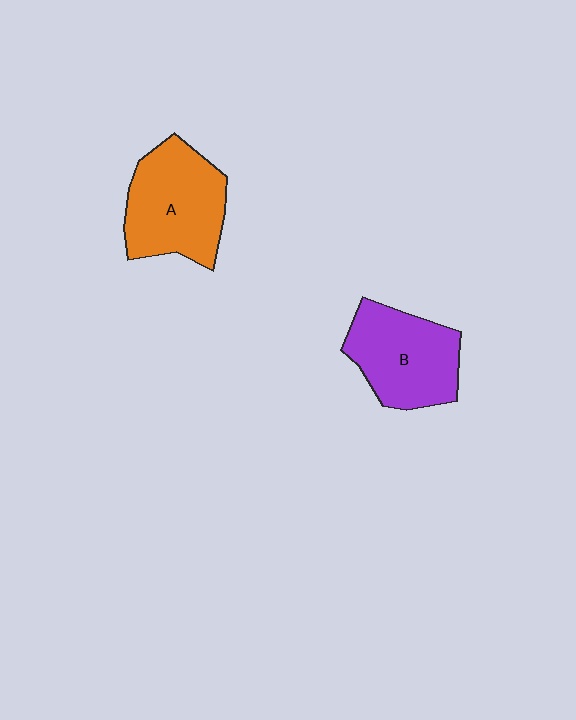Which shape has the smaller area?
Shape B (purple).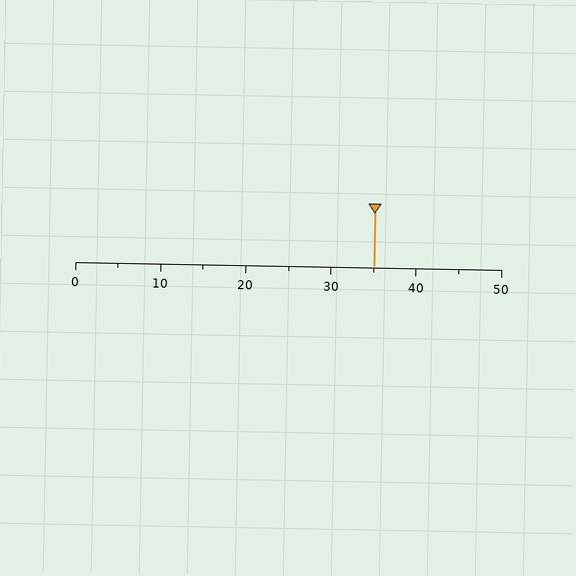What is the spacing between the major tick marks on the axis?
The major ticks are spaced 10 apart.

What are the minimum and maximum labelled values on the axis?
The axis runs from 0 to 50.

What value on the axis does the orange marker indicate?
The marker indicates approximately 35.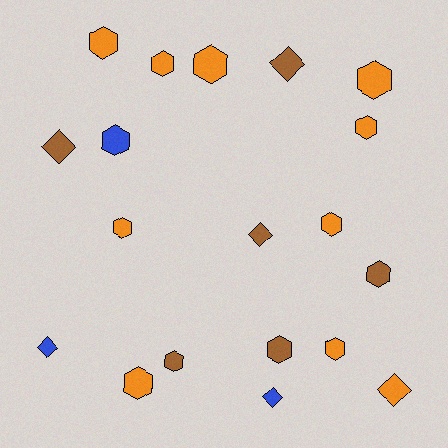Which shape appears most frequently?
Hexagon, with 13 objects.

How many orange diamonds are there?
There is 1 orange diamond.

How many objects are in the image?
There are 19 objects.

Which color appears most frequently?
Orange, with 10 objects.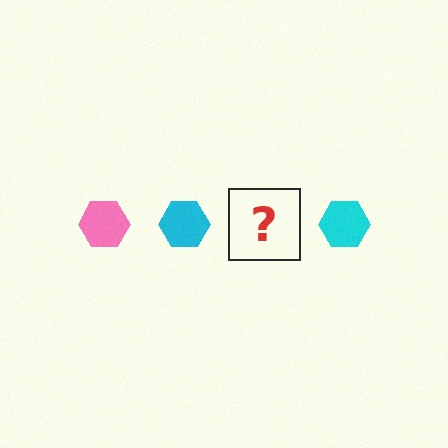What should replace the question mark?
The question mark should be replaced with a pink hexagon.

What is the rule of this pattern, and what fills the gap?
The rule is that the pattern cycles through pink, cyan hexagons. The gap should be filled with a pink hexagon.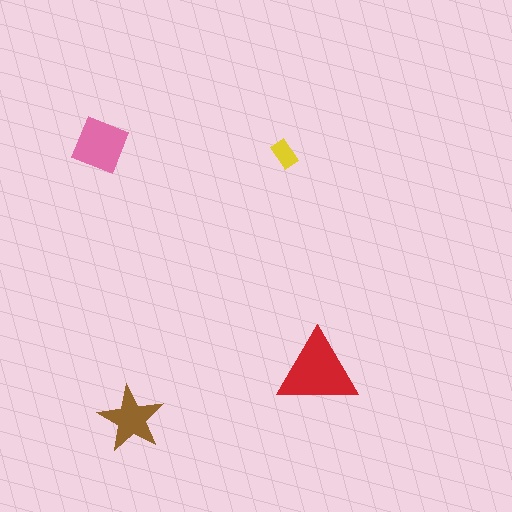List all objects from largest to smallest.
The red triangle, the pink square, the brown star, the yellow rectangle.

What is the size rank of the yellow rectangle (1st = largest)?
4th.